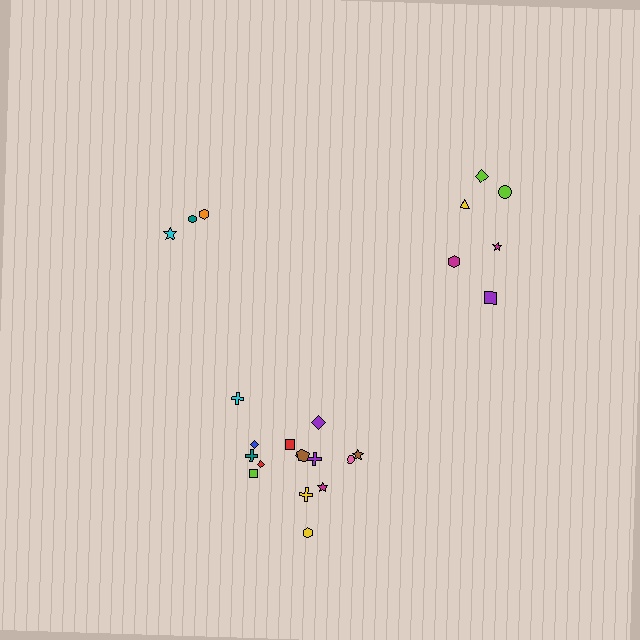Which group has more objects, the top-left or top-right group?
The top-right group.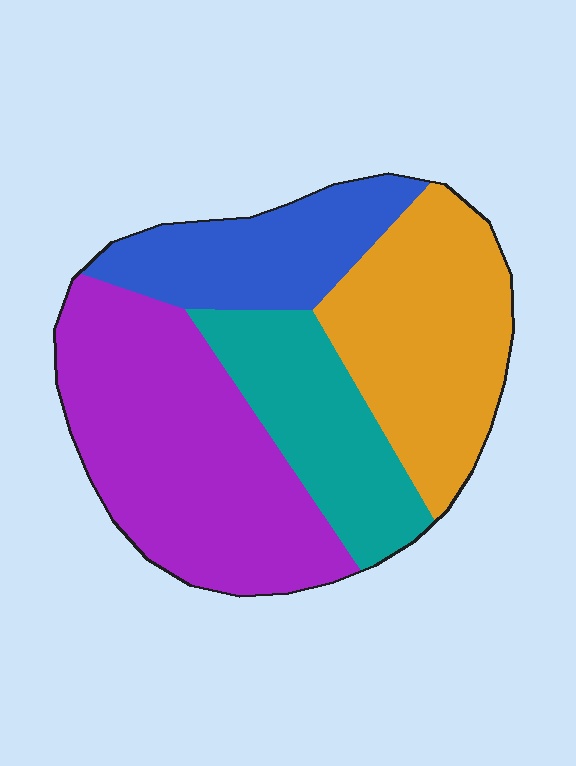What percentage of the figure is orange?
Orange covers around 25% of the figure.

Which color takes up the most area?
Purple, at roughly 35%.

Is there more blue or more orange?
Orange.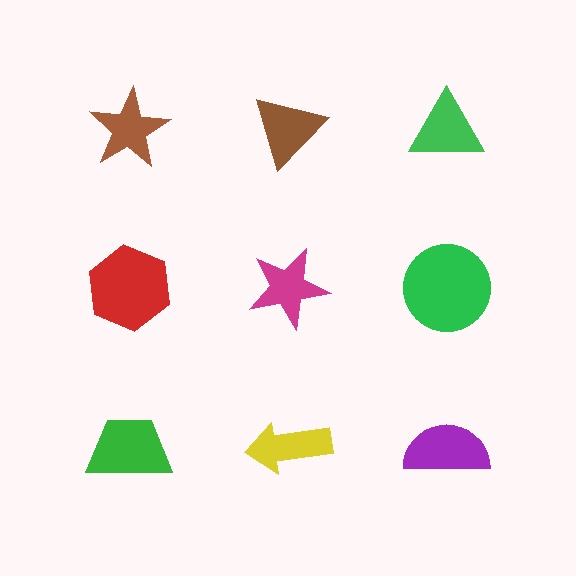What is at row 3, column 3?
A purple semicircle.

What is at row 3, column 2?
A yellow arrow.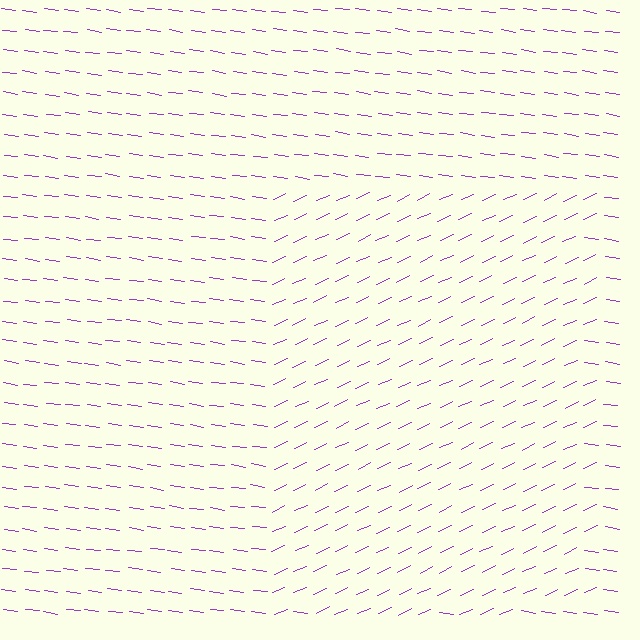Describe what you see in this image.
The image is filled with small purple line segments. A rectangle region in the image has lines oriented differently from the surrounding lines, creating a visible texture boundary.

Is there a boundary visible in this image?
Yes, there is a texture boundary formed by a change in line orientation.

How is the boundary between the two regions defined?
The boundary is defined purely by a change in line orientation (approximately 32 degrees difference). All lines are the same color and thickness.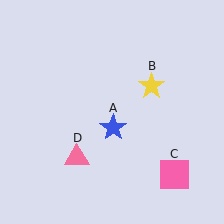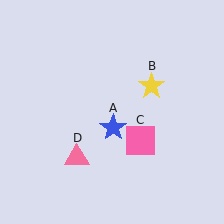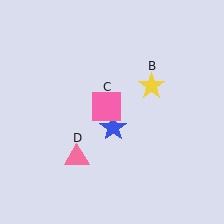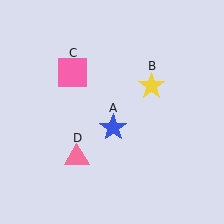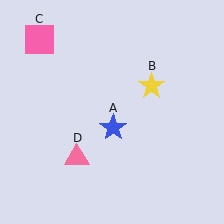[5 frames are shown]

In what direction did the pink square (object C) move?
The pink square (object C) moved up and to the left.